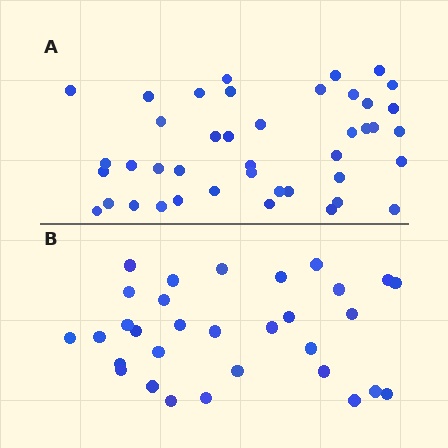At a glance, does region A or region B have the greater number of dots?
Region A (the top region) has more dots.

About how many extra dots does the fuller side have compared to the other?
Region A has roughly 12 or so more dots than region B.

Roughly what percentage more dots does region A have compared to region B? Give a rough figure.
About 35% more.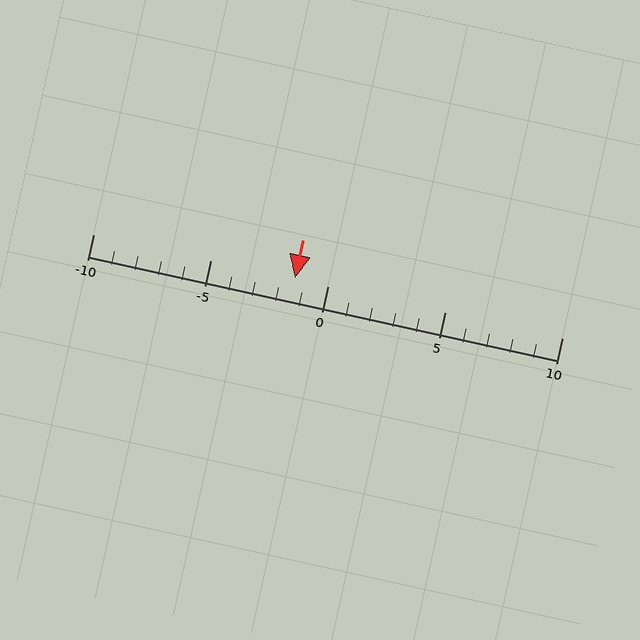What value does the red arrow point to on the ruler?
The red arrow points to approximately -1.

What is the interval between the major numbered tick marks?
The major tick marks are spaced 5 units apart.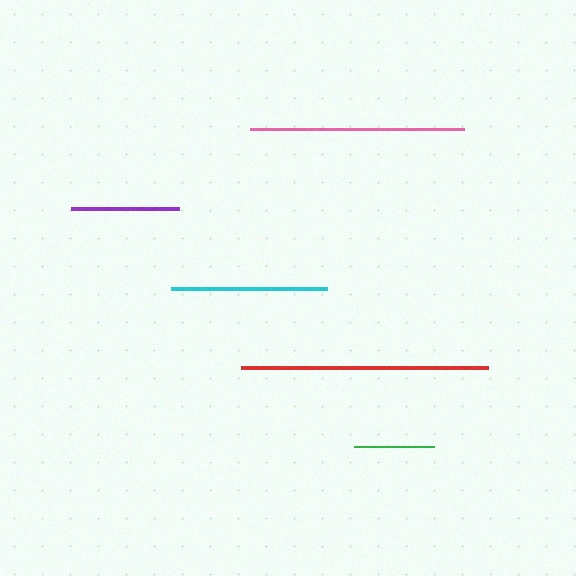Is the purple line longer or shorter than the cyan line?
The cyan line is longer than the purple line.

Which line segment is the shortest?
The green line is the shortest at approximately 79 pixels.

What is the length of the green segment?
The green segment is approximately 79 pixels long.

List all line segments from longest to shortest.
From longest to shortest: red, pink, cyan, purple, green.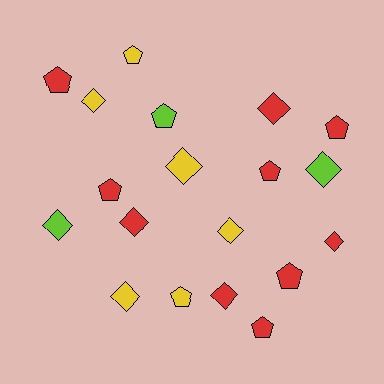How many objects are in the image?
There are 19 objects.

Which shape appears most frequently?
Diamond, with 10 objects.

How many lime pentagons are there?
There is 1 lime pentagon.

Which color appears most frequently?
Red, with 10 objects.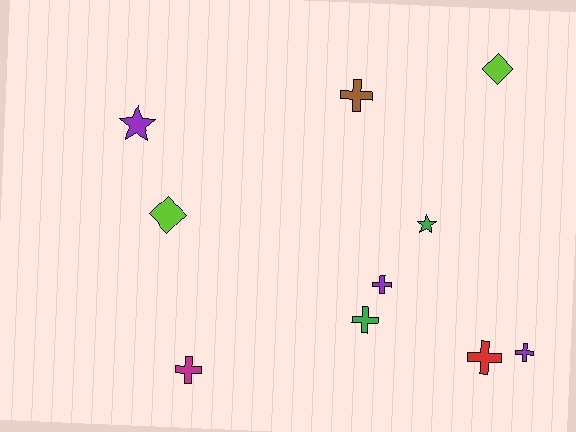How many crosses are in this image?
There are 6 crosses.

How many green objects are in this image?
There are 2 green objects.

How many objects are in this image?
There are 10 objects.